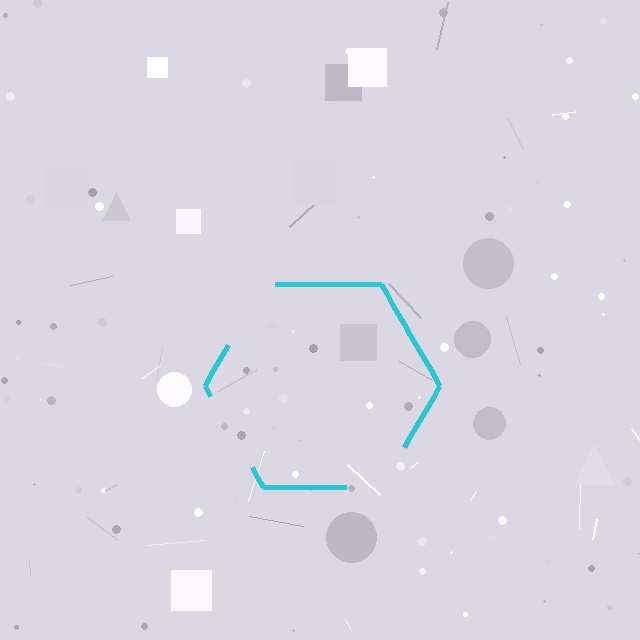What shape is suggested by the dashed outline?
The dashed outline suggests a hexagon.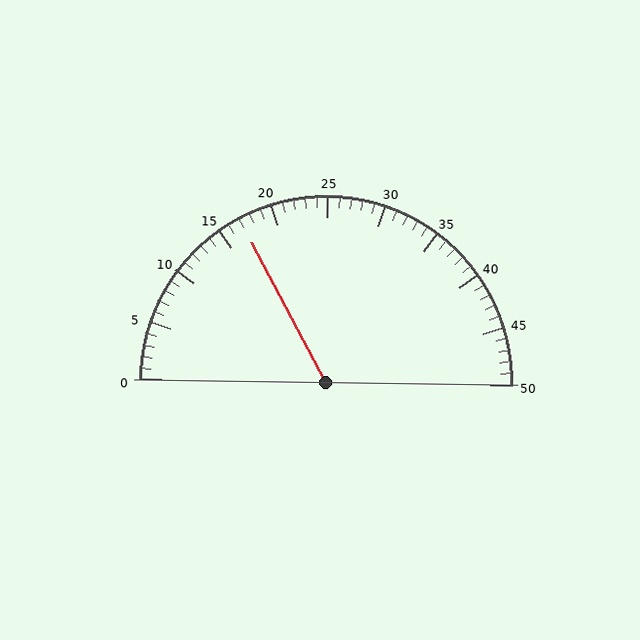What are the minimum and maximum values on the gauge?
The gauge ranges from 0 to 50.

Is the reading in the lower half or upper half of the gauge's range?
The reading is in the lower half of the range (0 to 50).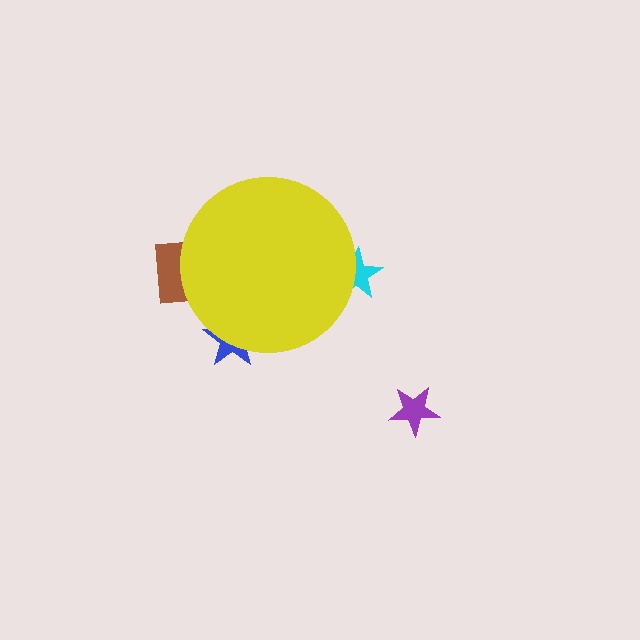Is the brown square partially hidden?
Yes, the brown square is partially hidden behind the yellow circle.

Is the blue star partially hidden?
Yes, the blue star is partially hidden behind the yellow circle.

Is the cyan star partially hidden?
Yes, the cyan star is partially hidden behind the yellow circle.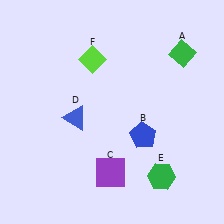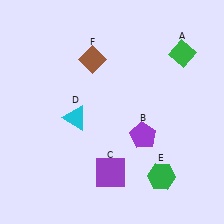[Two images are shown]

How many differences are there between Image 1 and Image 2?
There are 3 differences between the two images.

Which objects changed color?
B changed from blue to purple. D changed from blue to cyan. F changed from lime to brown.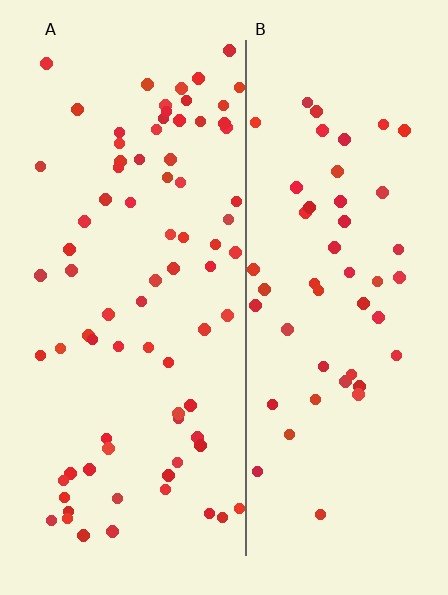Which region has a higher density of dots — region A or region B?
A (the left).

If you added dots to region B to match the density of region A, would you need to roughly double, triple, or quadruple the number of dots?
Approximately double.